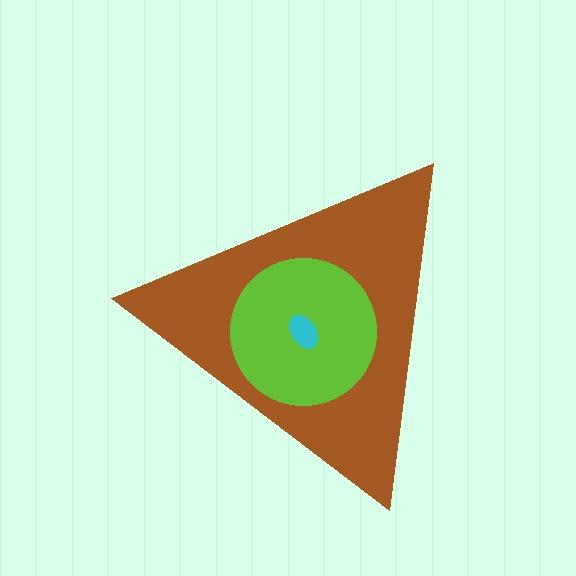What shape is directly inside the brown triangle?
The lime circle.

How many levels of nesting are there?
3.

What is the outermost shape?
The brown triangle.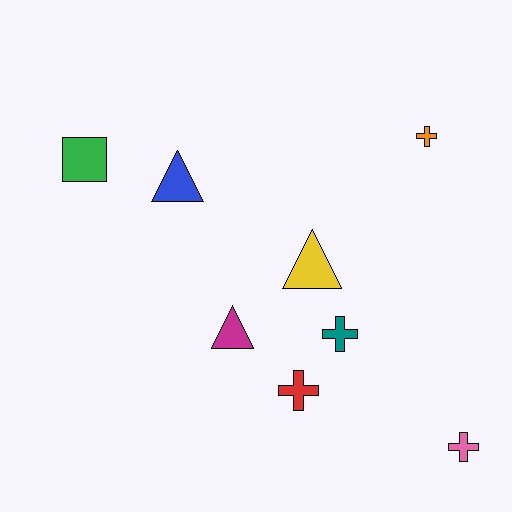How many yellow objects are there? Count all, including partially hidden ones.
There is 1 yellow object.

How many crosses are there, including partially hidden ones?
There are 4 crosses.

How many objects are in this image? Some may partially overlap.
There are 8 objects.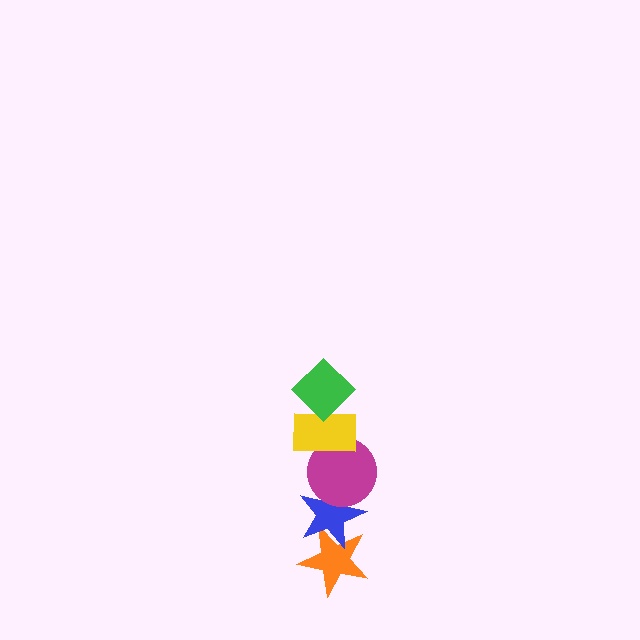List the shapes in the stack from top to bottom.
From top to bottom: the green diamond, the yellow rectangle, the magenta circle, the blue star, the orange star.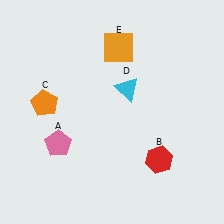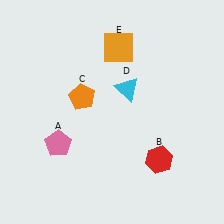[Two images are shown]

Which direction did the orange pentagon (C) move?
The orange pentagon (C) moved right.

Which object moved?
The orange pentagon (C) moved right.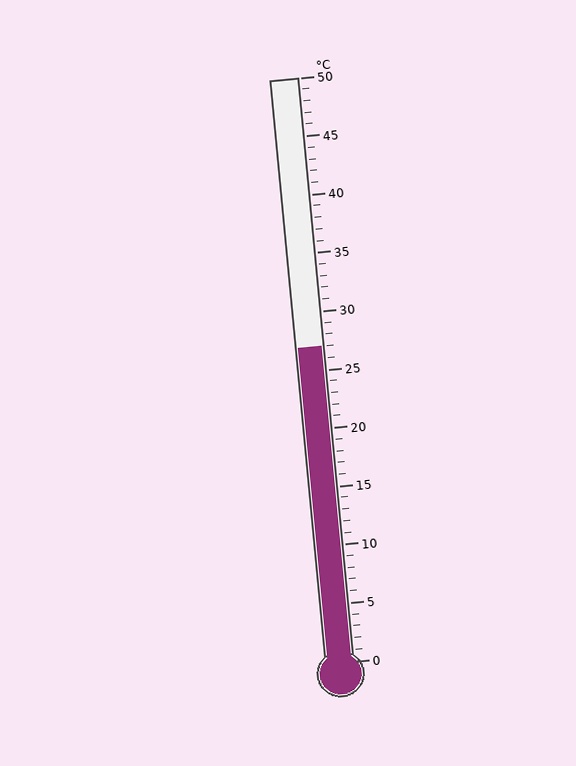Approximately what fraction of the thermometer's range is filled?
The thermometer is filled to approximately 55% of its range.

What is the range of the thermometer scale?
The thermometer scale ranges from 0°C to 50°C.